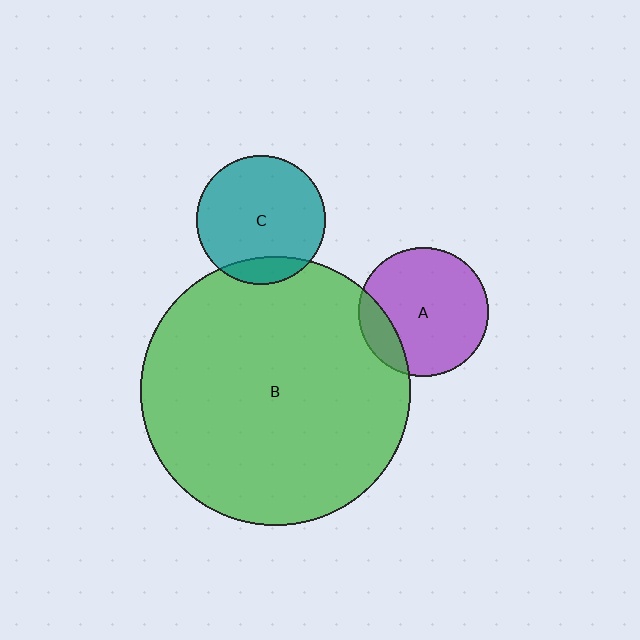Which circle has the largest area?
Circle B (green).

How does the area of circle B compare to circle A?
Approximately 4.3 times.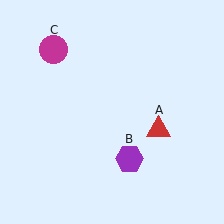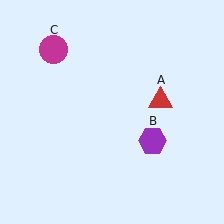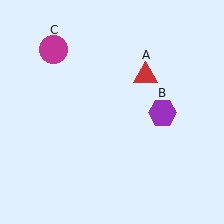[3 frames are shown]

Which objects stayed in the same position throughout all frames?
Magenta circle (object C) remained stationary.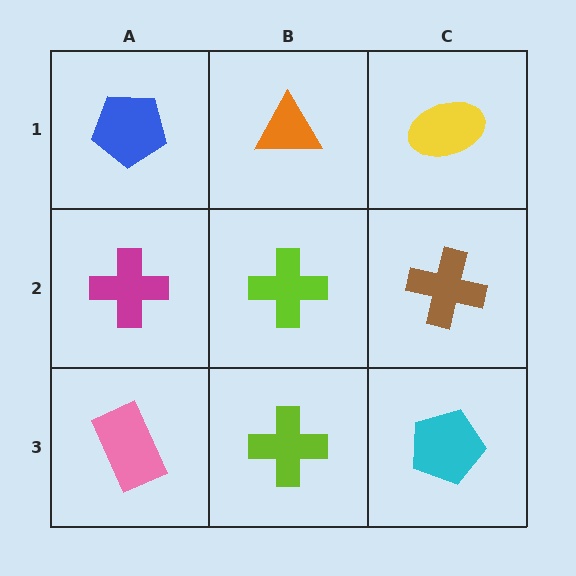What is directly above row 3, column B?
A lime cross.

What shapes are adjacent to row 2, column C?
A yellow ellipse (row 1, column C), a cyan pentagon (row 3, column C), a lime cross (row 2, column B).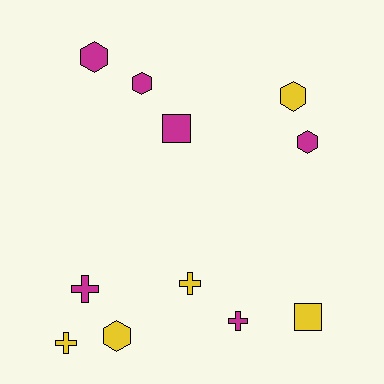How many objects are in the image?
There are 11 objects.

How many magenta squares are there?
There is 1 magenta square.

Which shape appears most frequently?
Hexagon, with 5 objects.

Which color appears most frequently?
Magenta, with 6 objects.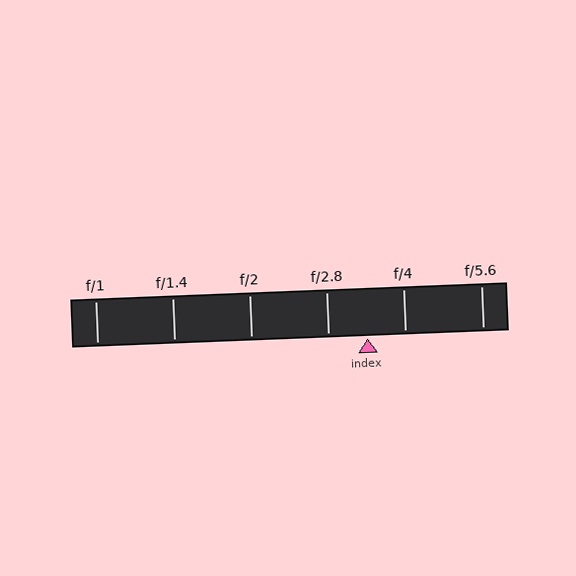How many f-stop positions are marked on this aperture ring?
There are 6 f-stop positions marked.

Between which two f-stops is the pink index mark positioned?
The index mark is between f/2.8 and f/4.